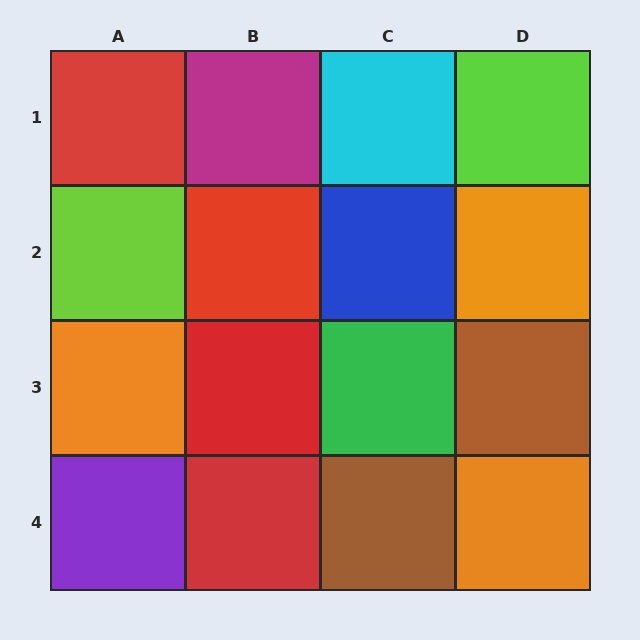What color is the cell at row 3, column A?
Orange.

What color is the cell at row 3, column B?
Red.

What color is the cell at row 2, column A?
Lime.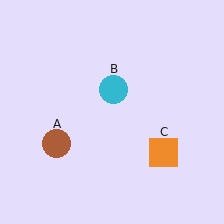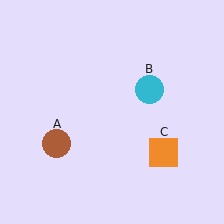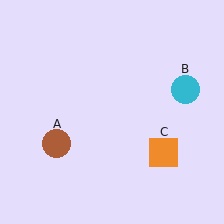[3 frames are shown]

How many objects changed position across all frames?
1 object changed position: cyan circle (object B).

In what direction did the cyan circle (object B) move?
The cyan circle (object B) moved right.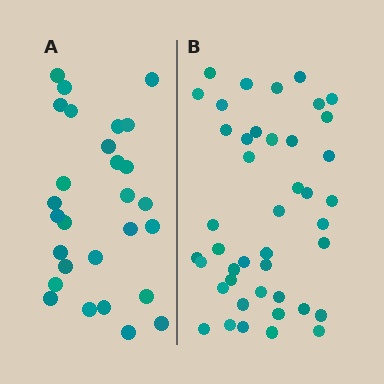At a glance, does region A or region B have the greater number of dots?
Region B (the right region) has more dots.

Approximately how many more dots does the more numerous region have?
Region B has approximately 15 more dots than region A.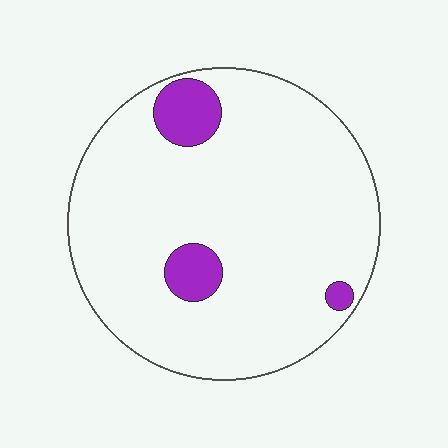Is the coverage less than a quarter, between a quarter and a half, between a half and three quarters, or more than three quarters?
Less than a quarter.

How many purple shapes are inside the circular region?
3.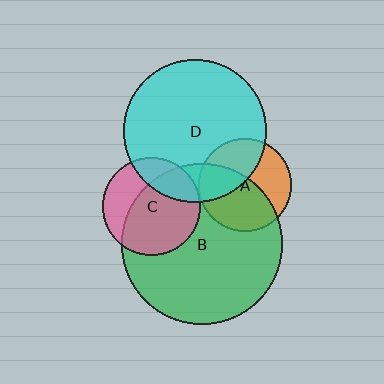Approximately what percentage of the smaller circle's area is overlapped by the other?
Approximately 55%.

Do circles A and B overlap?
Yes.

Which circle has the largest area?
Circle B (green).